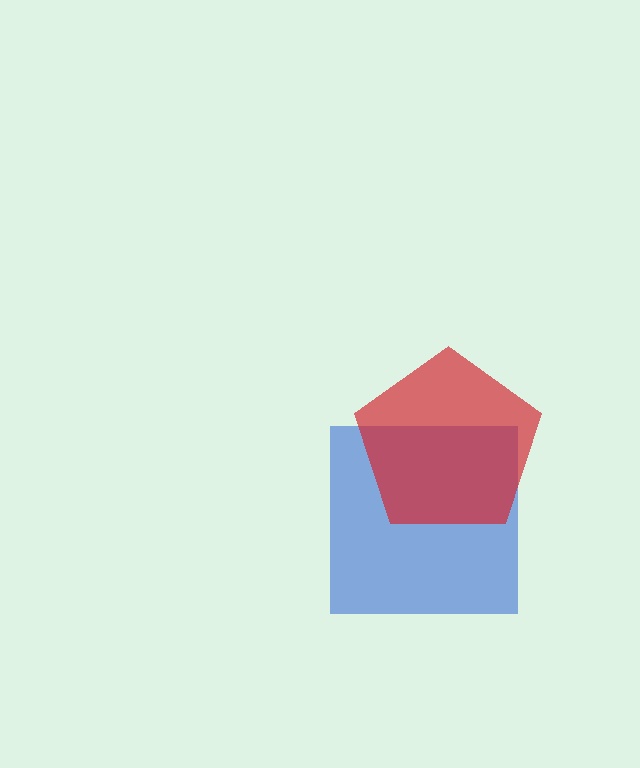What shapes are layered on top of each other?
The layered shapes are: a blue square, a red pentagon.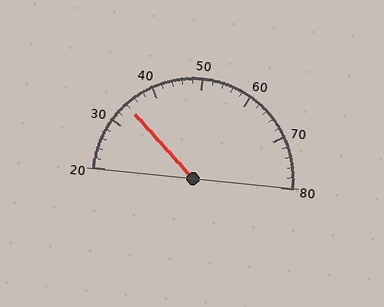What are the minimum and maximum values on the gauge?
The gauge ranges from 20 to 80.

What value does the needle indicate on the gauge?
The needle indicates approximately 34.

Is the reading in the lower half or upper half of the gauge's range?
The reading is in the lower half of the range (20 to 80).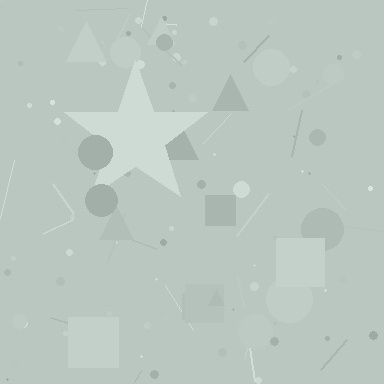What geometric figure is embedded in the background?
A star is embedded in the background.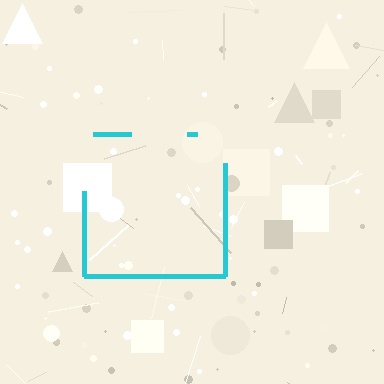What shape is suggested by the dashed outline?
The dashed outline suggests a square.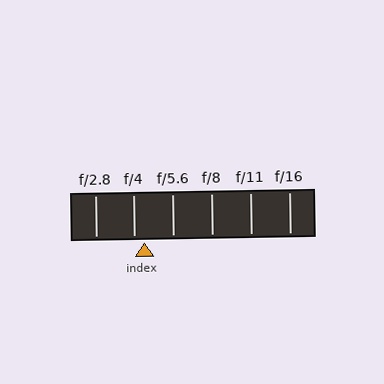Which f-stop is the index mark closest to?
The index mark is closest to f/4.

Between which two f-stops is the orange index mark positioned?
The index mark is between f/4 and f/5.6.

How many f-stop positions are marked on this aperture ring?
There are 6 f-stop positions marked.